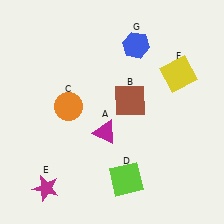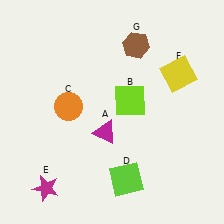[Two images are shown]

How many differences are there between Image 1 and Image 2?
There are 2 differences between the two images.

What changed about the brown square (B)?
In Image 1, B is brown. In Image 2, it changed to lime.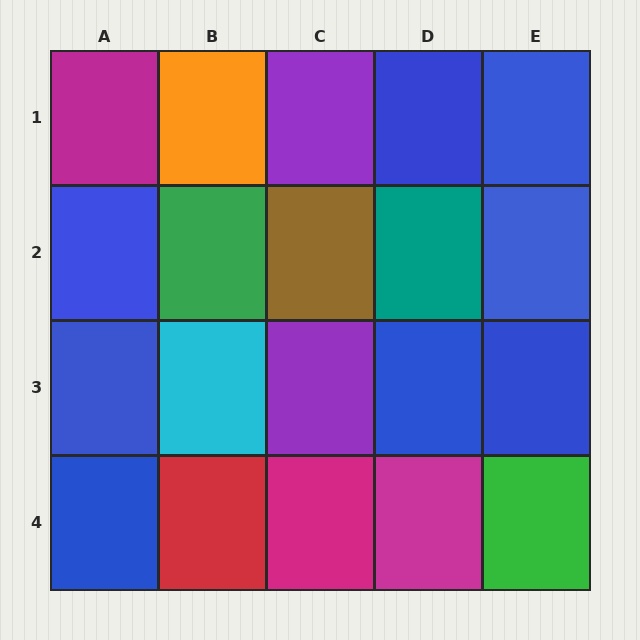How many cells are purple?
2 cells are purple.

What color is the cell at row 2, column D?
Teal.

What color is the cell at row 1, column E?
Blue.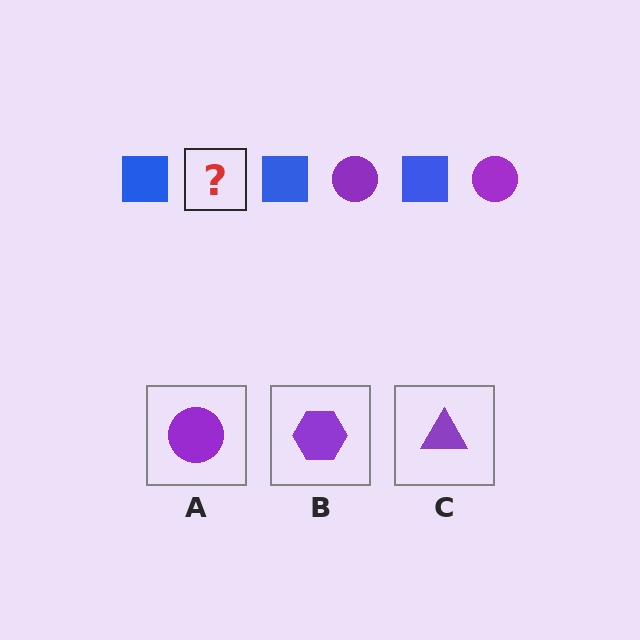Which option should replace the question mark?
Option A.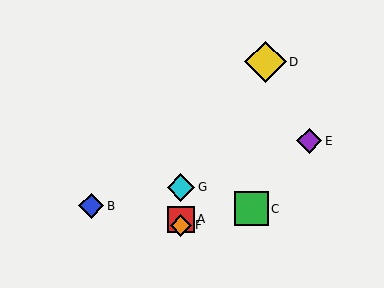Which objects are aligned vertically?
Objects A, F, G are aligned vertically.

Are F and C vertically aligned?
No, F is at x≈181 and C is at x≈251.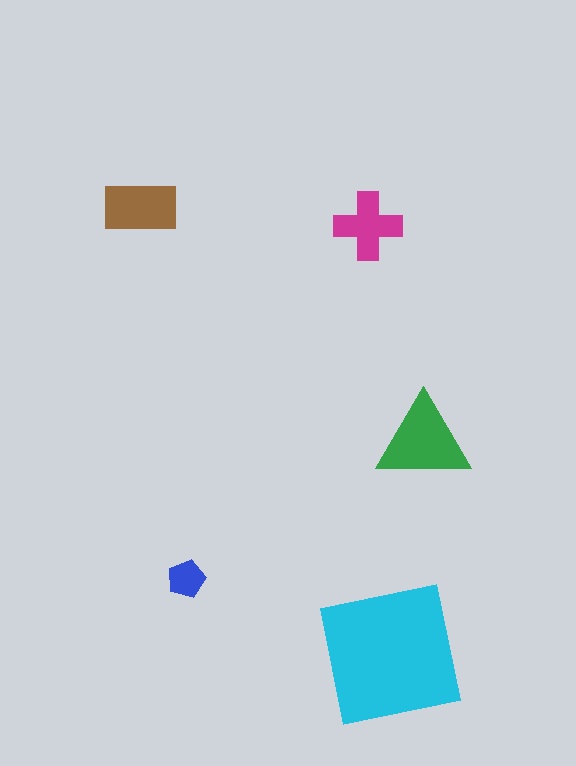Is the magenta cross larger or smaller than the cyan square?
Smaller.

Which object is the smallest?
The blue pentagon.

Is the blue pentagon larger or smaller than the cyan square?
Smaller.